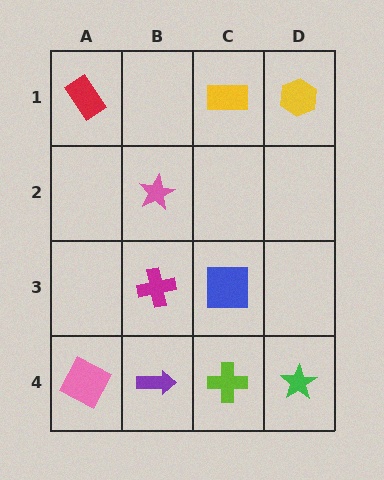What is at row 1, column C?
A yellow rectangle.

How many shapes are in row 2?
1 shape.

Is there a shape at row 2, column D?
No, that cell is empty.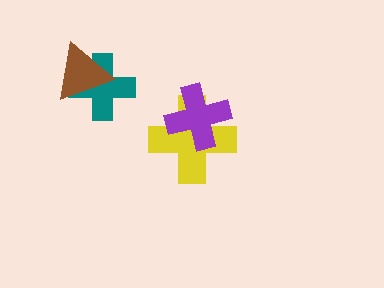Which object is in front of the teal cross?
The brown triangle is in front of the teal cross.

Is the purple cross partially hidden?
No, no other shape covers it.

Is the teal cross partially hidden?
Yes, it is partially covered by another shape.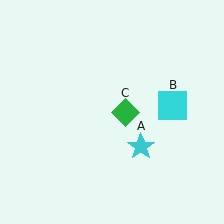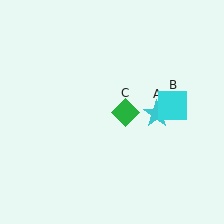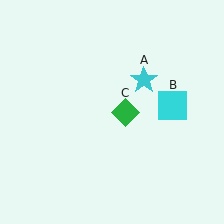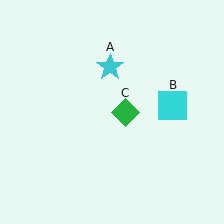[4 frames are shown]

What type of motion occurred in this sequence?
The cyan star (object A) rotated counterclockwise around the center of the scene.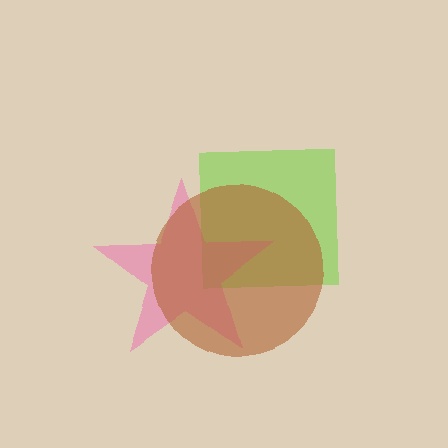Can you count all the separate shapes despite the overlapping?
Yes, there are 3 separate shapes.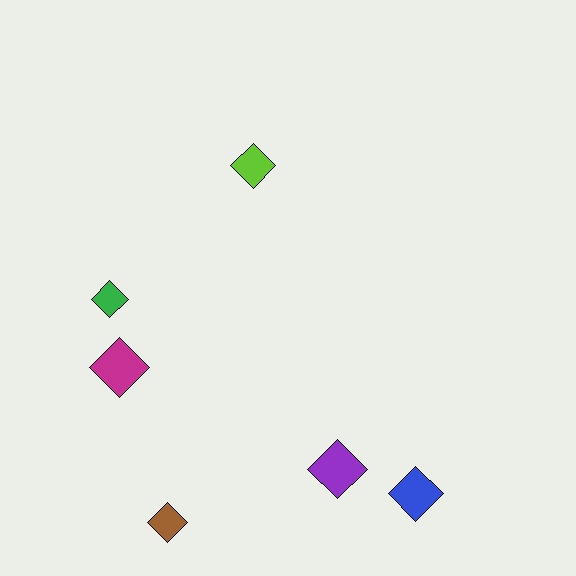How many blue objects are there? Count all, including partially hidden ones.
There is 1 blue object.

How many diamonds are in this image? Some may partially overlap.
There are 6 diamonds.